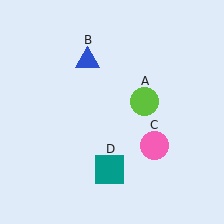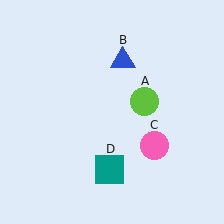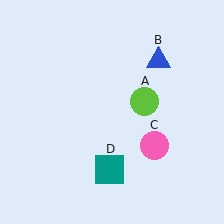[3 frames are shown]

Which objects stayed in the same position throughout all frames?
Lime circle (object A) and pink circle (object C) and teal square (object D) remained stationary.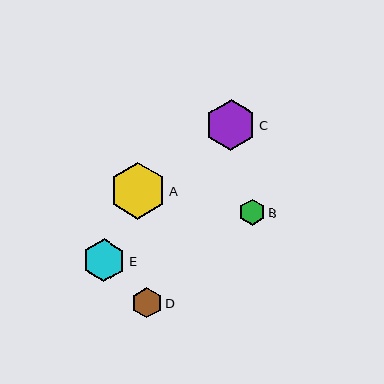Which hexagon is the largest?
Hexagon A is the largest with a size of approximately 57 pixels.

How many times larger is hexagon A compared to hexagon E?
Hexagon A is approximately 1.3 times the size of hexagon E.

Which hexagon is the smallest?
Hexagon B is the smallest with a size of approximately 26 pixels.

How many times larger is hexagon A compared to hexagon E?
Hexagon A is approximately 1.3 times the size of hexagon E.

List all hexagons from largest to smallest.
From largest to smallest: A, C, E, D, B.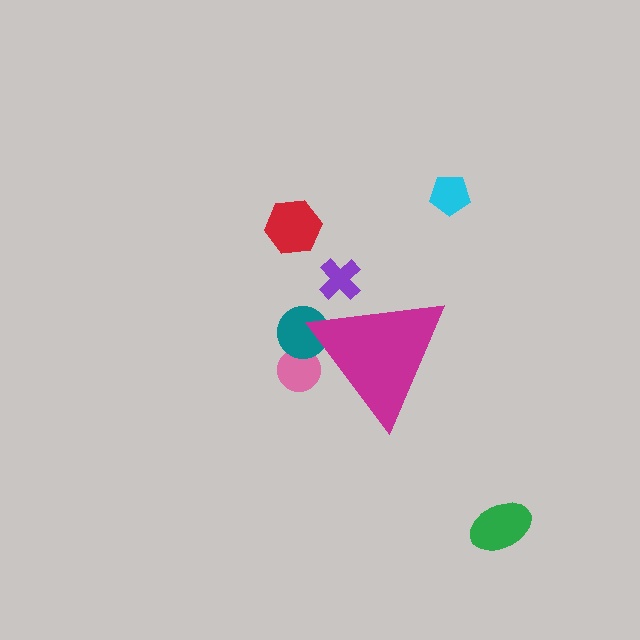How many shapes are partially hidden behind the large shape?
3 shapes are partially hidden.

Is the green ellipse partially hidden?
No, the green ellipse is fully visible.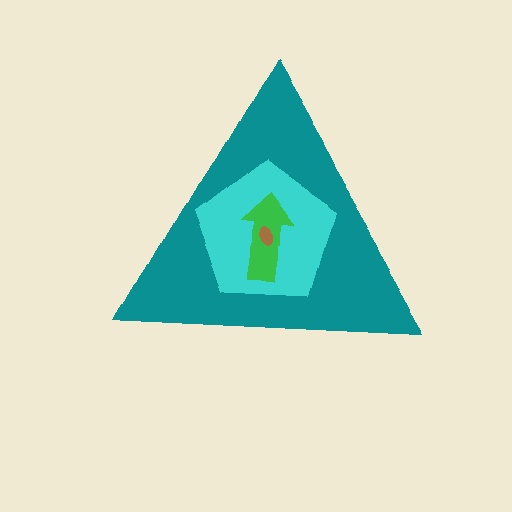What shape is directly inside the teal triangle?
The cyan pentagon.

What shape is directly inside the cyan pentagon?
The green arrow.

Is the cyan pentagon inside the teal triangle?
Yes.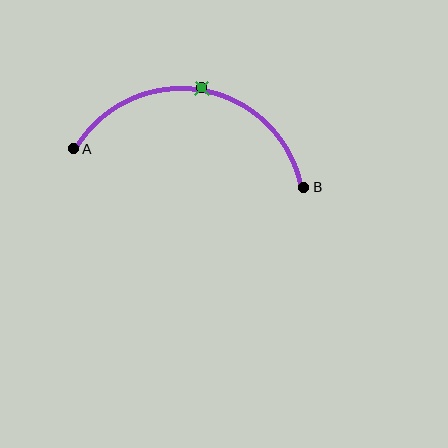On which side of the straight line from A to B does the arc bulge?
The arc bulges above the straight line connecting A and B.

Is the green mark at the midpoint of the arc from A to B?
Yes. The green mark lies on the arc at equal arc-length from both A and B — it is the arc midpoint.